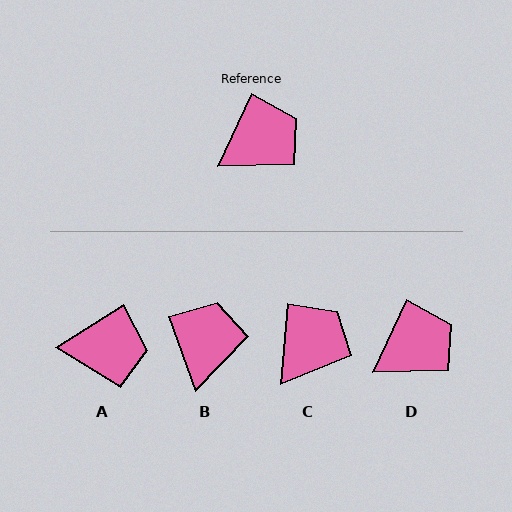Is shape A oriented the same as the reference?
No, it is off by about 33 degrees.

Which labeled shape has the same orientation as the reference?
D.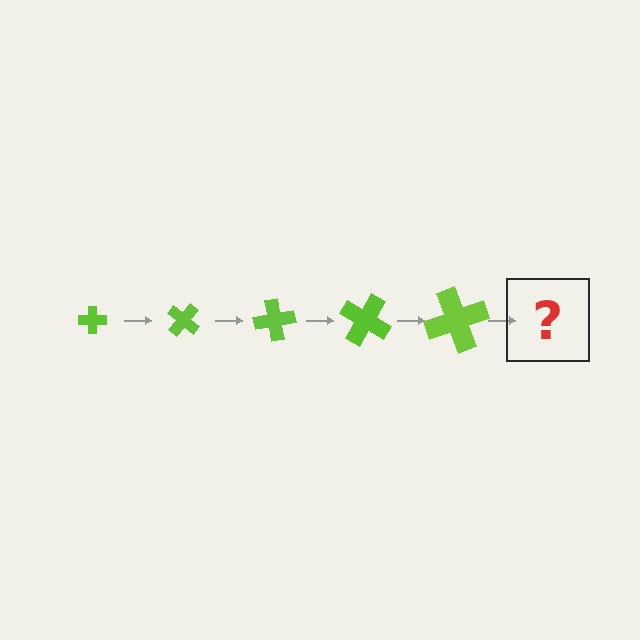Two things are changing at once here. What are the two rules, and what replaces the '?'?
The two rules are that the cross grows larger each step and it rotates 40 degrees each step. The '?' should be a cross, larger than the previous one and rotated 200 degrees from the start.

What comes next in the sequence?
The next element should be a cross, larger than the previous one and rotated 200 degrees from the start.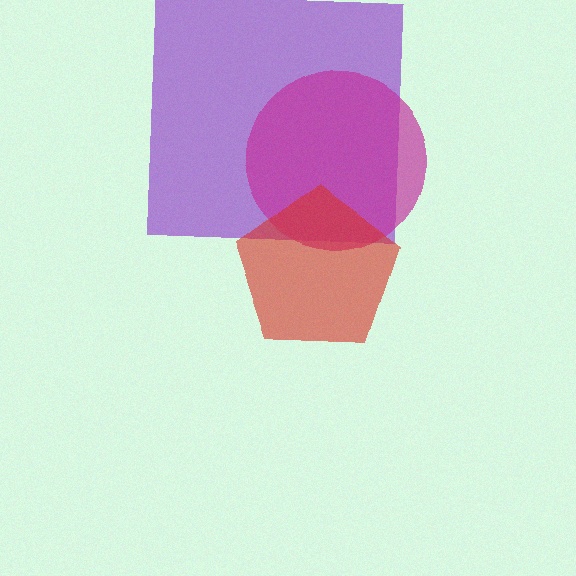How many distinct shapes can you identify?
There are 3 distinct shapes: a purple square, a magenta circle, a red pentagon.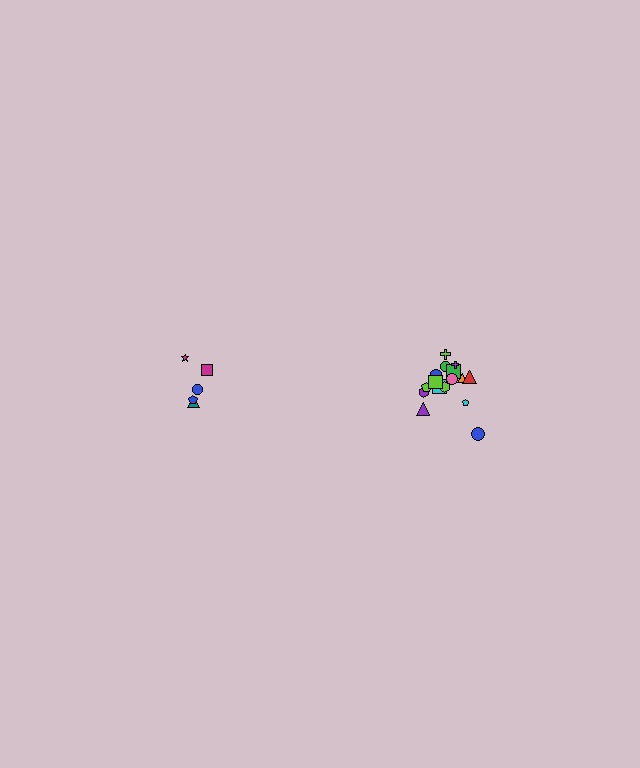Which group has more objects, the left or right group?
The right group.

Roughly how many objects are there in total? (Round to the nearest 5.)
Roughly 25 objects in total.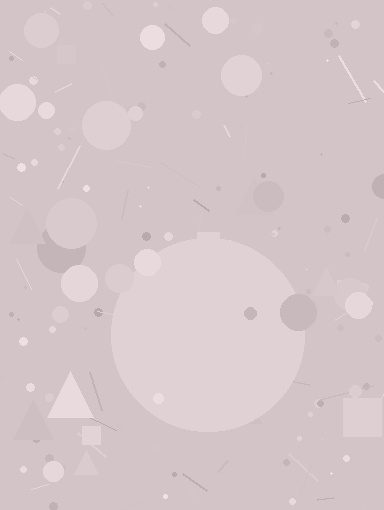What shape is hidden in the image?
A circle is hidden in the image.